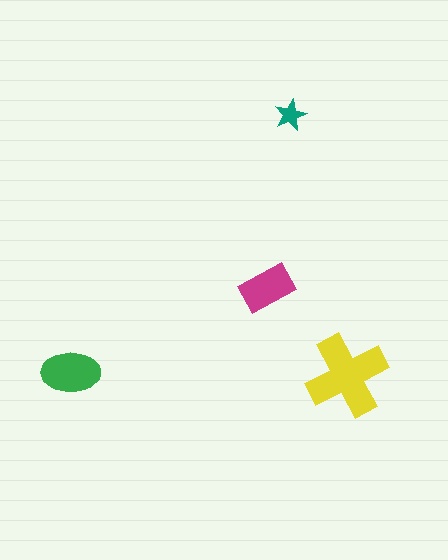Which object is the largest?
The yellow cross.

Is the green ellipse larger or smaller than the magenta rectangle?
Larger.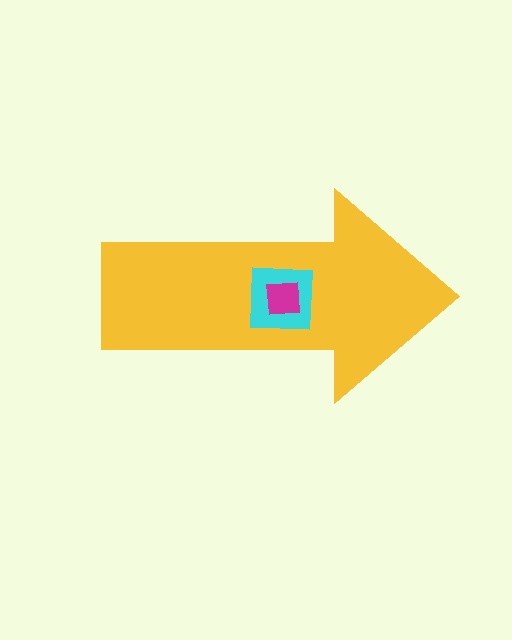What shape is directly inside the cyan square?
The magenta square.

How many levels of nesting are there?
3.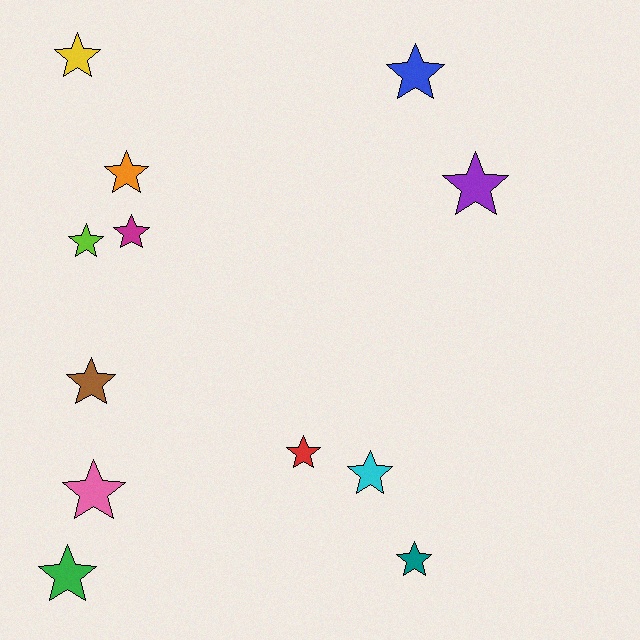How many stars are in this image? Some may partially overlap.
There are 12 stars.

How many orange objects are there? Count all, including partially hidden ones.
There is 1 orange object.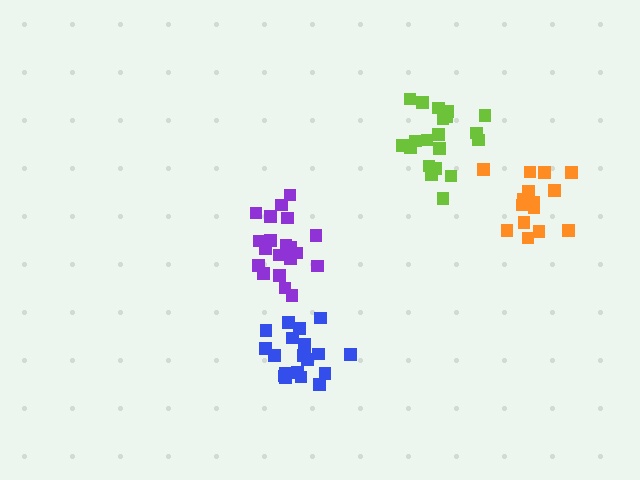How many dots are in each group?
Group 1: 20 dots, Group 2: 20 dots, Group 3: 20 dots, Group 4: 15 dots (75 total).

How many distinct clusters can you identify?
There are 4 distinct clusters.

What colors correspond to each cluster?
The clusters are colored: blue, purple, lime, orange.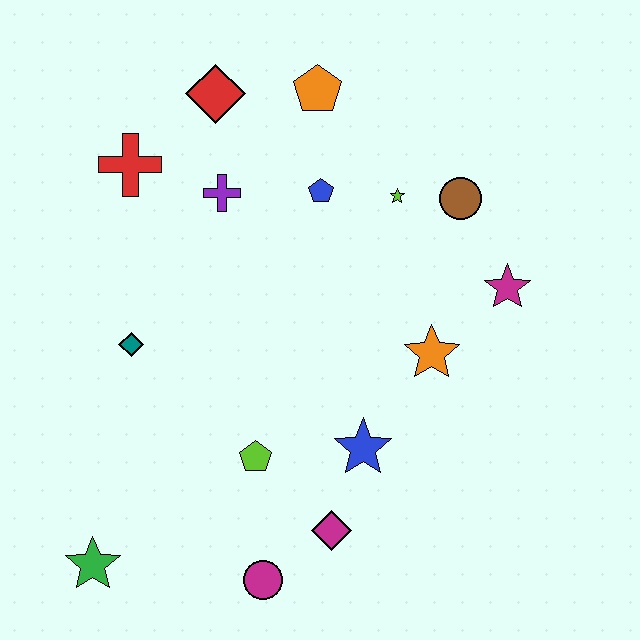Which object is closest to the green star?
The magenta circle is closest to the green star.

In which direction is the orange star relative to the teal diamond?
The orange star is to the right of the teal diamond.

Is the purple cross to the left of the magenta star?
Yes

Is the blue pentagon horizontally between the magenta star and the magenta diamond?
No